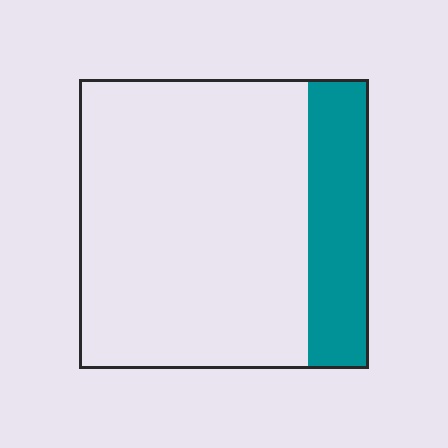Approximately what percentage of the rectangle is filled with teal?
Approximately 20%.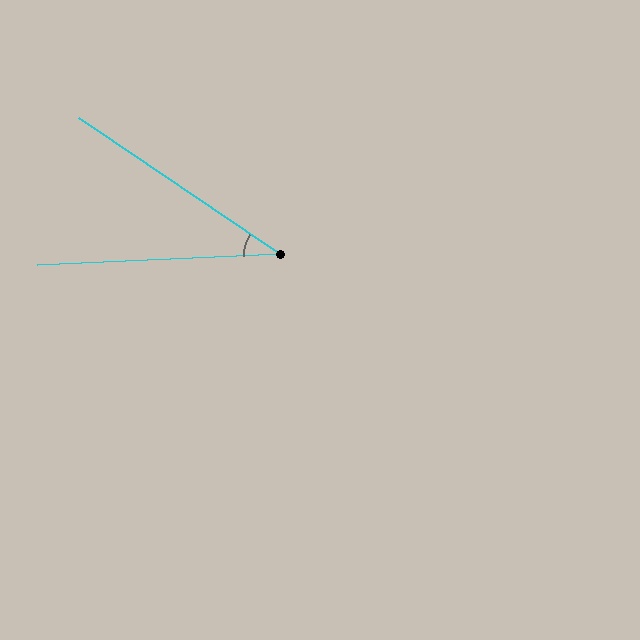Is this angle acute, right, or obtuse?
It is acute.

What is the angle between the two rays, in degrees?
Approximately 37 degrees.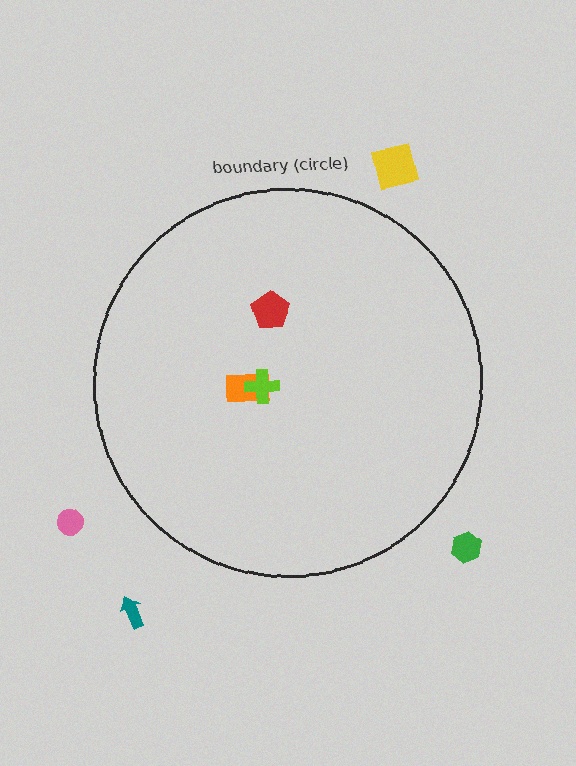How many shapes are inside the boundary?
3 inside, 4 outside.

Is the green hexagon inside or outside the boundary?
Outside.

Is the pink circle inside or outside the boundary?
Outside.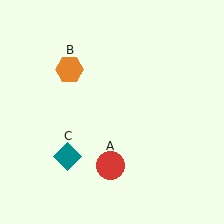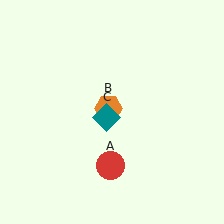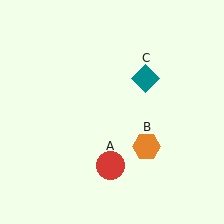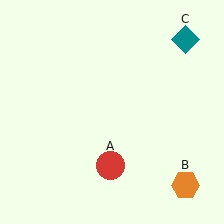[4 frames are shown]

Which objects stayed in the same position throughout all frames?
Red circle (object A) remained stationary.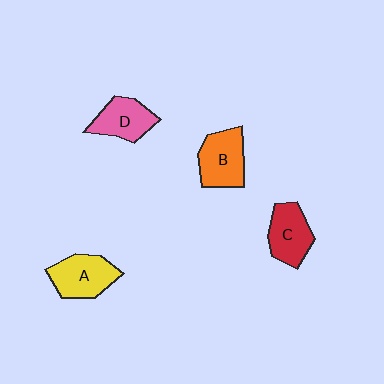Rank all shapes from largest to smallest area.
From largest to smallest: A (yellow), B (orange), C (red), D (pink).